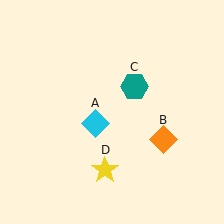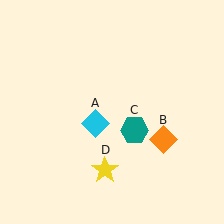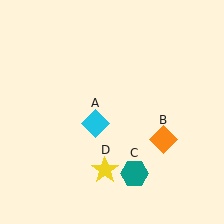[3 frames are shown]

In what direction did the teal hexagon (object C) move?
The teal hexagon (object C) moved down.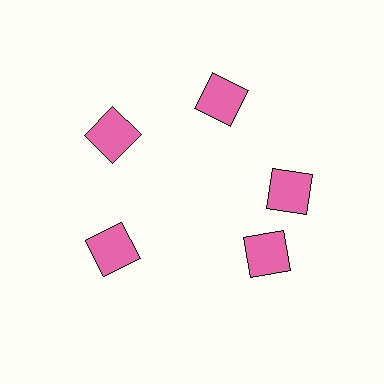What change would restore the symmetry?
The symmetry would be restored by rotating it back into even spacing with its neighbors so that all 5 squares sit at equal angles and equal distance from the center.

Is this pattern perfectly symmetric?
No. The 5 pink squares are arranged in a ring, but one element near the 5 o'clock position is rotated out of alignment along the ring, breaking the 5-fold rotational symmetry.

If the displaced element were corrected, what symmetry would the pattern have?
It would have 5-fold rotational symmetry — the pattern would map onto itself every 72 degrees.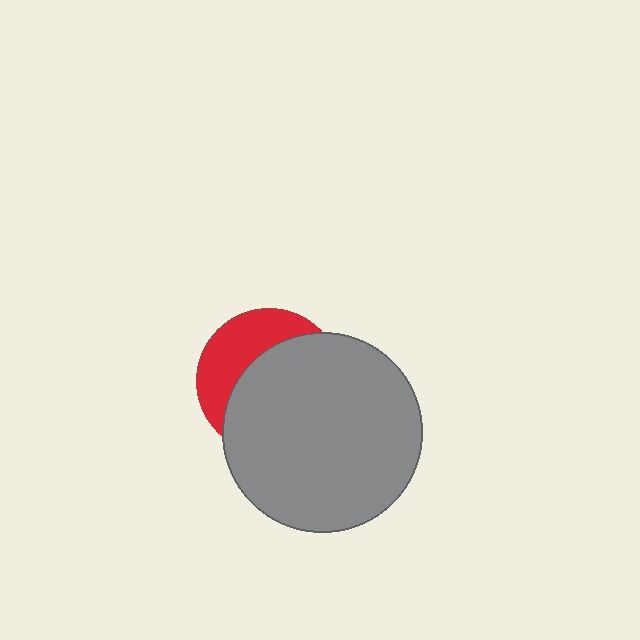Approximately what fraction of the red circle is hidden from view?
Roughly 64% of the red circle is hidden behind the gray circle.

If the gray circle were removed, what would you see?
You would see the complete red circle.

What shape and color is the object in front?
The object in front is a gray circle.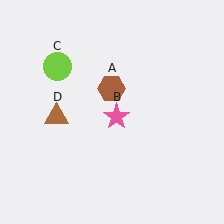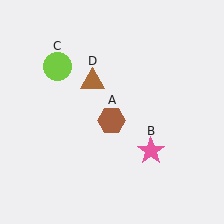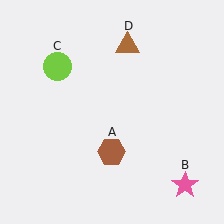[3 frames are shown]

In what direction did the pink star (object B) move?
The pink star (object B) moved down and to the right.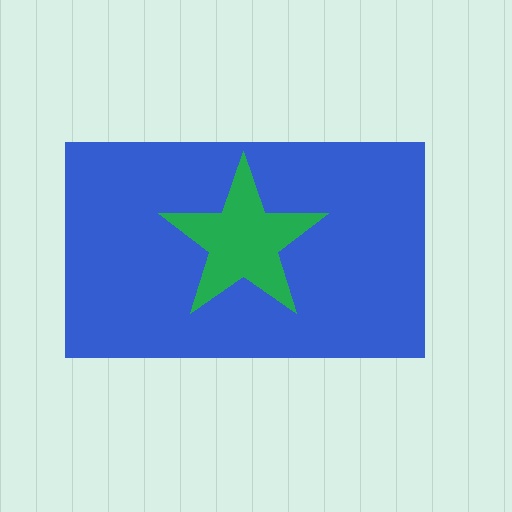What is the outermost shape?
The blue rectangle.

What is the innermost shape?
The green star.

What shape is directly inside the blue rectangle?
The green star.